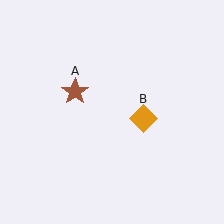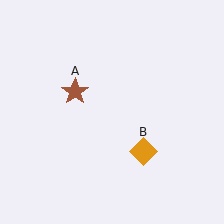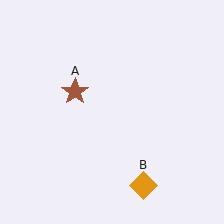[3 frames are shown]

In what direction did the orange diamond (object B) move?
The orange diamond (object B) moved down.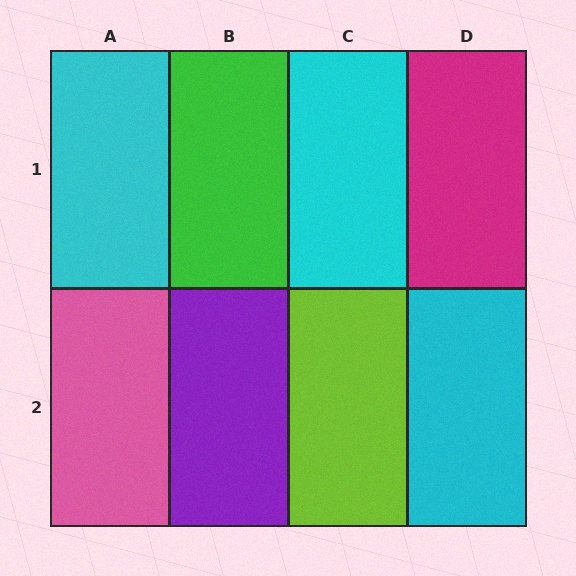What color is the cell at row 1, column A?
Cyan.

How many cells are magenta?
1 cell is magenta.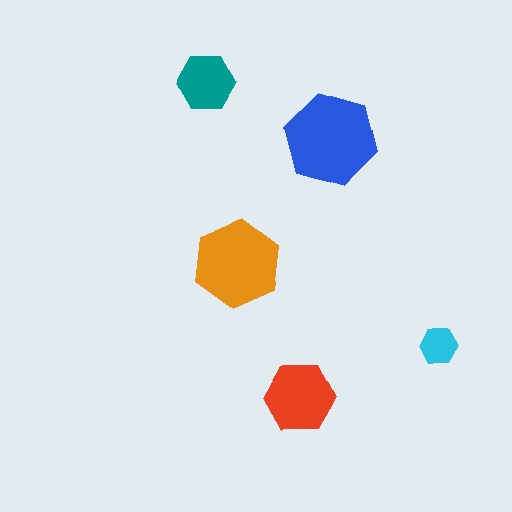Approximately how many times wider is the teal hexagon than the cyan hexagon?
About 1.5 times wider.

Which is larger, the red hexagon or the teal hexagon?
The red one.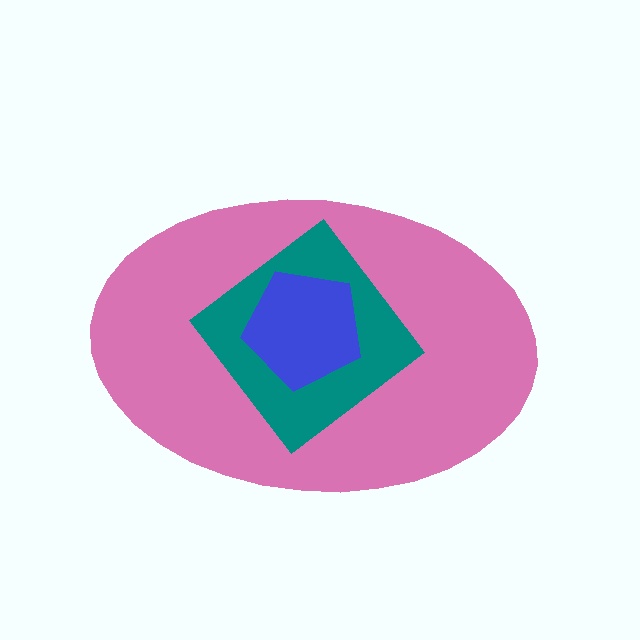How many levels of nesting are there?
3.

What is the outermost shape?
The pink ellipse.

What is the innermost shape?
The blue pentagon.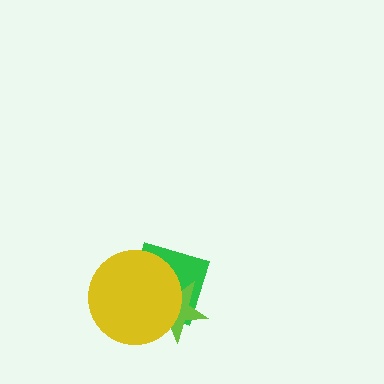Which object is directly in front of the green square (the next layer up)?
The lime star is directly in front of the green square.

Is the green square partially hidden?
Yes, it is partially covered by another shape.